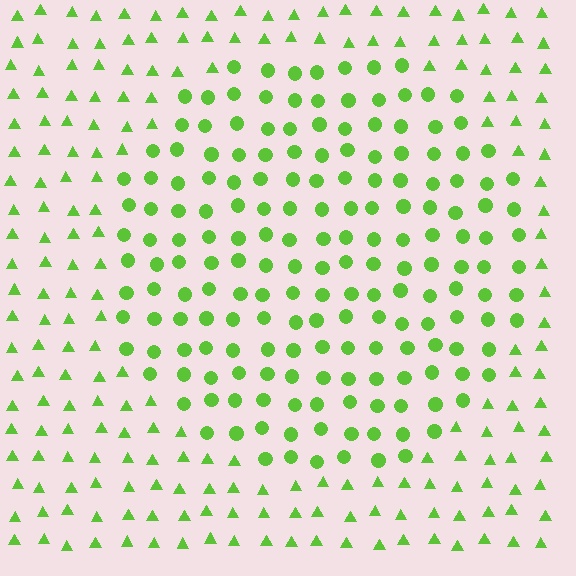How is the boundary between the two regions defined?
The boundary is defined by a change in element shape: circles inside vs. triangles outside. All elements share the same color and spacing.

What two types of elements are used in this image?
The image uses circles inside the circle region and triangles outside it.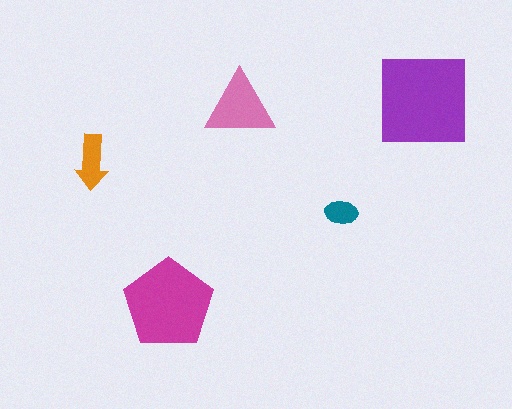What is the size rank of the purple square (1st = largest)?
1st.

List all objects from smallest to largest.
The teal ellipse, the orange arrow, the pink triangle, the magenta pentagon, the purple square.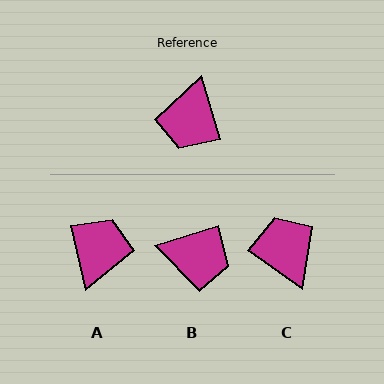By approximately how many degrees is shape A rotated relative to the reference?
Approximately 176 degrees counter-clockwise.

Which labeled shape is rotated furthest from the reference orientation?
A, about 176 degrees away.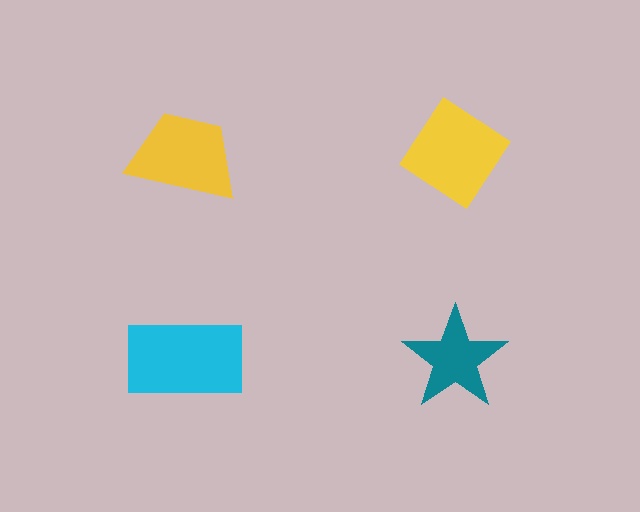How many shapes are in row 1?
2 shapes.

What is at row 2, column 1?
A cyan rectangle.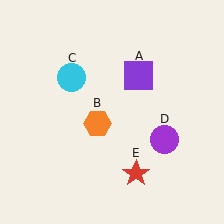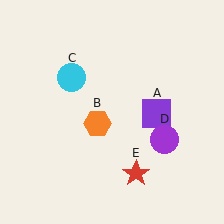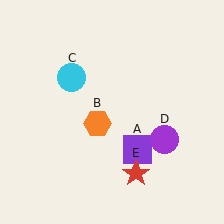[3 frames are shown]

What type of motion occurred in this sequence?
The purple square (object A) rotated clockwise around the center of the scene.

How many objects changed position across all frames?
1 object changed position: purple square (object A).